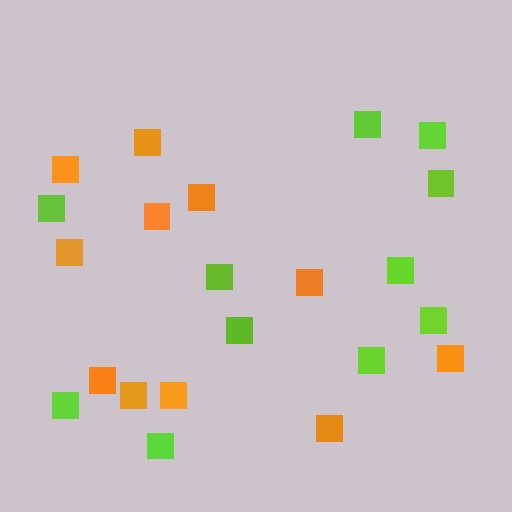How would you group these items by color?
There are 2 groups: one group of lime squares (11) and one group of orange squares (11).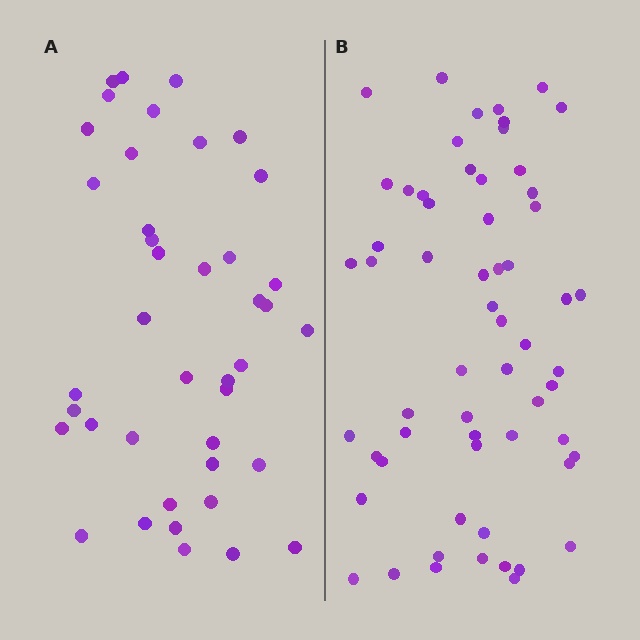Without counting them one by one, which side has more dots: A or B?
Region B (the right region) has more dots.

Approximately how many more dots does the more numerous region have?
Region B has approximately 20 more dots than region A.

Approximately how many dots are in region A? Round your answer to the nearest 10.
About 40 dots. (The exact count is 41, which rounds to 40.)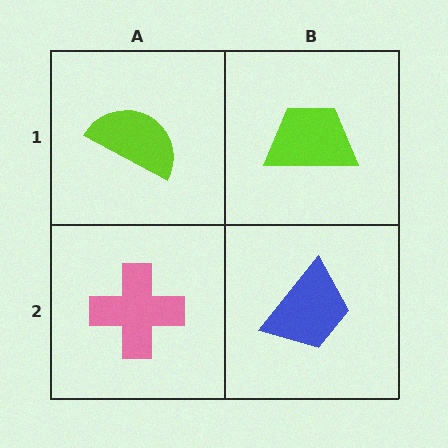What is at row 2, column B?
A blue trapezoid.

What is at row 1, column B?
A lime trapezoid.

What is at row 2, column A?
A pink cross.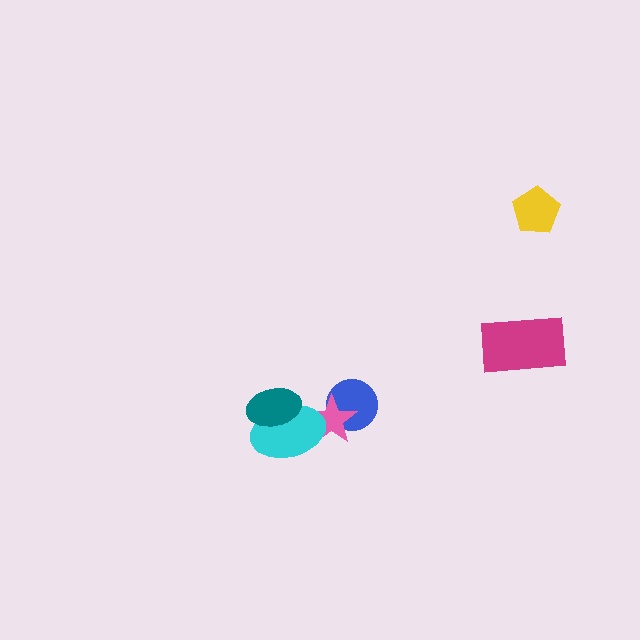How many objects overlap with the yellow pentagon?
0 objects overlap with the yellow pentagon.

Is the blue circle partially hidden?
Yes, it is partially covered by another shape.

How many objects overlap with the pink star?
2 objects overlap with the pink star.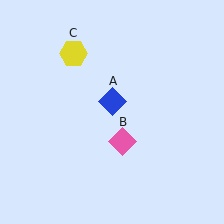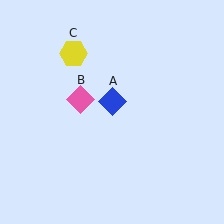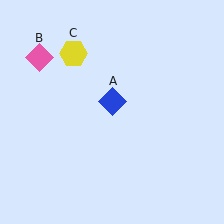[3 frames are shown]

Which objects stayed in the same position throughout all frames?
Blue diamond (object A) and yellow hexagon (object C) remained stationary.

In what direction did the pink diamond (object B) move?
The pink diamond (object B) moved up and to the left.